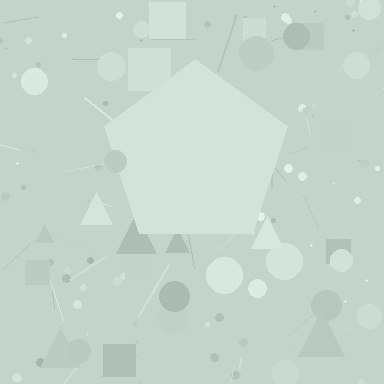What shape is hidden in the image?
A pentagon is hidden in the image.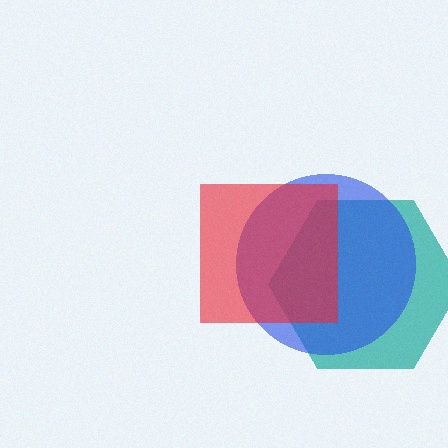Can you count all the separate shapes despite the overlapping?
Yes, there are 3 separate shapes.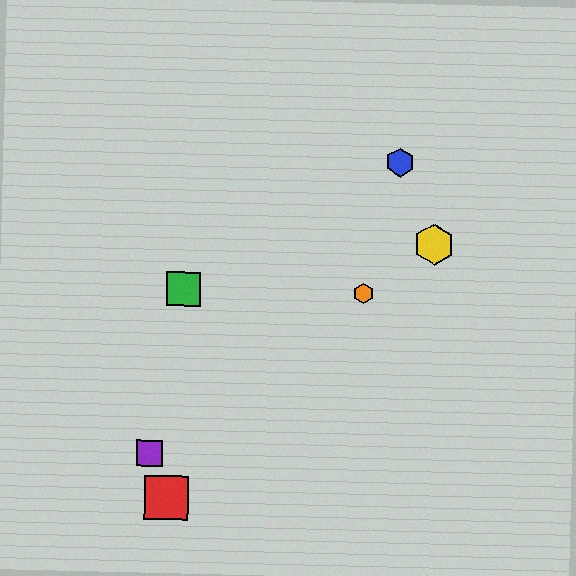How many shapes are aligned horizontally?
2 shapes (the green square, the orange hexagon) are aligned horizontally.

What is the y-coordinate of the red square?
The red square is at y≈497.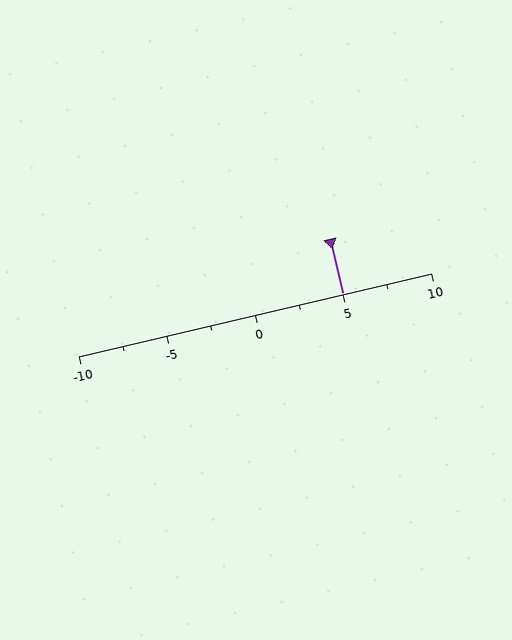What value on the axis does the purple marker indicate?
The marker indicates approximately 5.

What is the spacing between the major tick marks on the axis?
The major ticks are spaced 5 apart.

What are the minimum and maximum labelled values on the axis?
The axis runs from -10 to 10.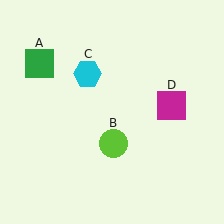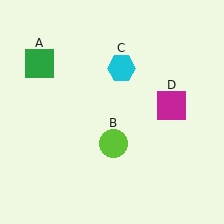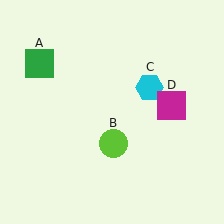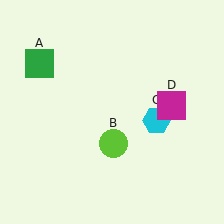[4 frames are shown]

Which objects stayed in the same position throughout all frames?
Green square (object A) and lime circle (object B) and magenta square (object D) remained stationary.